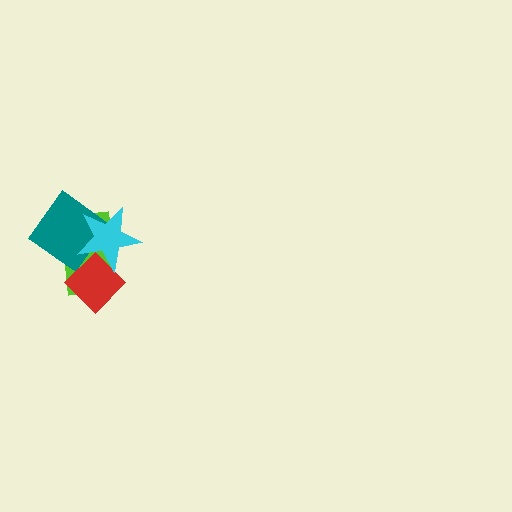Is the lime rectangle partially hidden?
Yes, it is partially covered by another shape.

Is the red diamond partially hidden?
Yes, it is partially covered by another shape.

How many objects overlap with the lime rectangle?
3 objects overlap with the lime rectangle.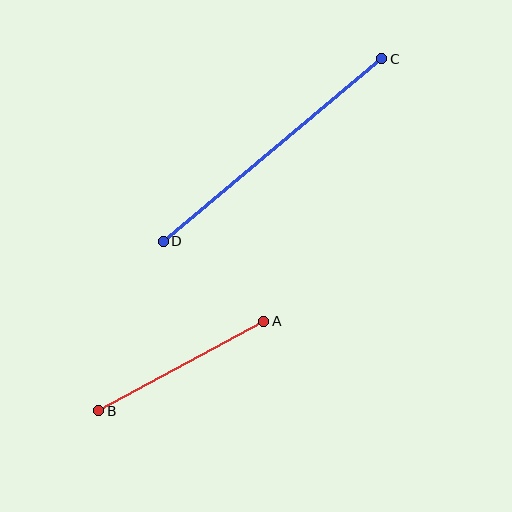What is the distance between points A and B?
The distance is approximately 187 pixels.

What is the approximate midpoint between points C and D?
The midpoint is at approximately (273, 150) pixels.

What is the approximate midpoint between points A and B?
The midpoint is at approximately (181, 366) pixels.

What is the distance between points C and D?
The distance is approximately 285 pixels.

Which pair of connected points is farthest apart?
Points C and D are farthest apart.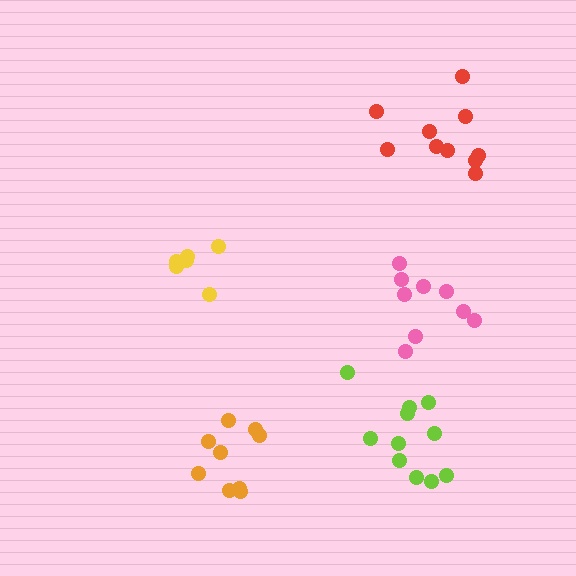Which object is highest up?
The red cluster is topmost.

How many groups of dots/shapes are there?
There are 5 groups.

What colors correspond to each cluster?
The clusters are colored: yellow, red, orange, pink, lime.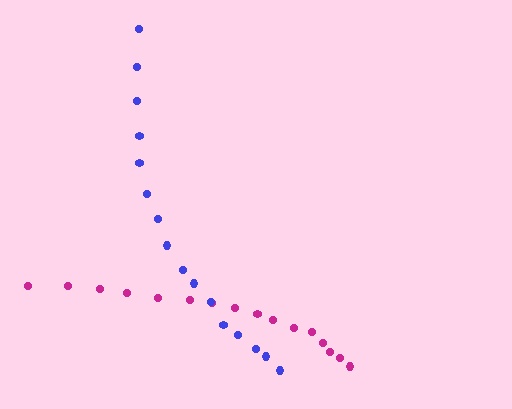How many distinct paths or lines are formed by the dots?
There are 2 distinct paths.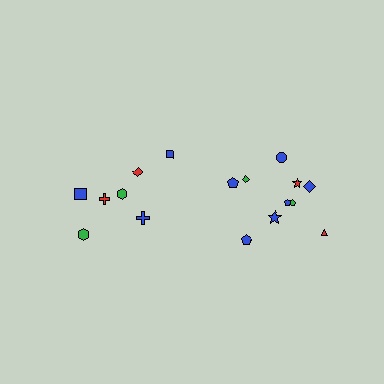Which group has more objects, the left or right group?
The right group.